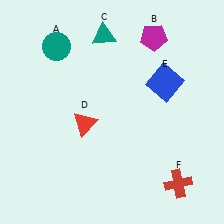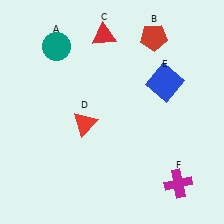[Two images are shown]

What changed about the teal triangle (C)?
In Image 1, C is teal. In Image 2, it changed to red.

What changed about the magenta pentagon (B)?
In Image 1, B is magenta. In Image 2, it changed to red.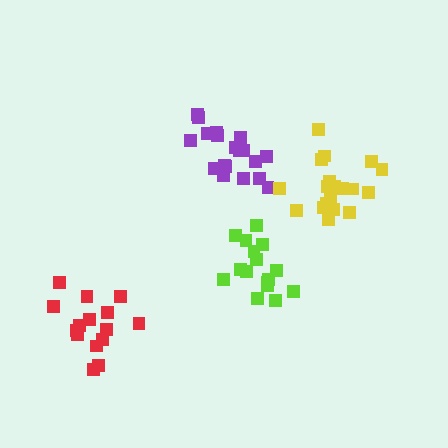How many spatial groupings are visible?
There are 4 spatial groupings.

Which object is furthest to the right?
The yellow cluster is rightmost.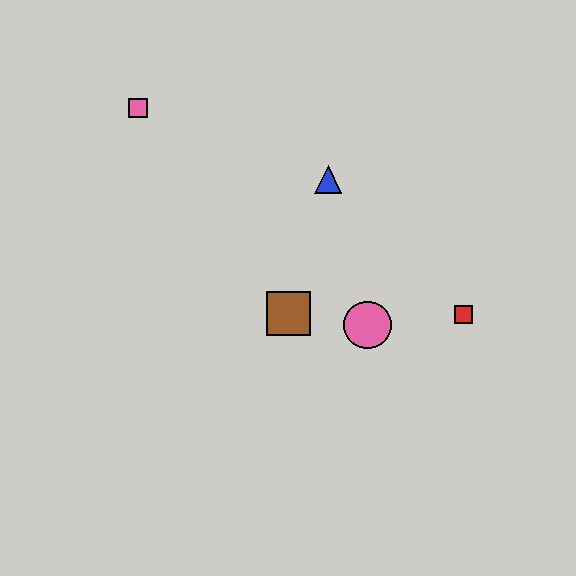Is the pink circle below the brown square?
Yes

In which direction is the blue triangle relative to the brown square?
The blue triangle is above the brown square.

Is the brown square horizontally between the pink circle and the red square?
No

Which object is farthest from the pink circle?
The pink square is farthest from the pink circle.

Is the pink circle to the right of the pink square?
Yes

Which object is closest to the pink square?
The blue triangle is closest to the pink square.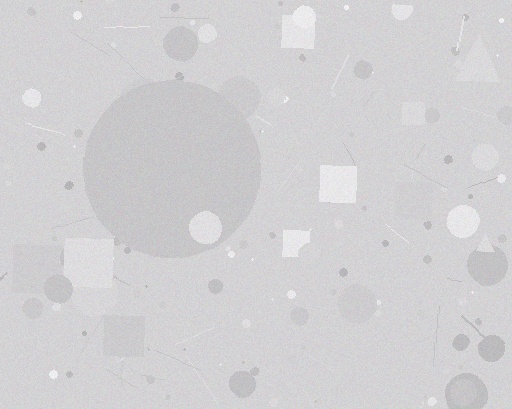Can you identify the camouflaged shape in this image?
The camouflaged shape is a circle.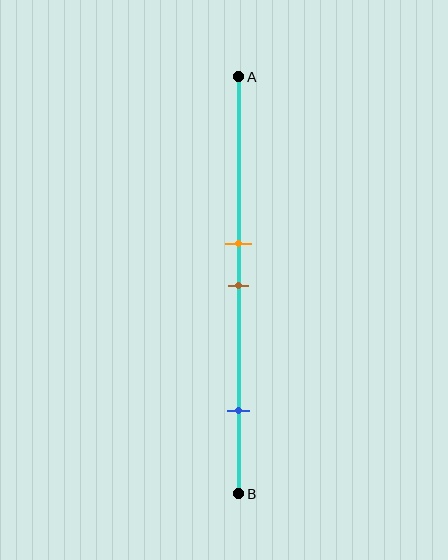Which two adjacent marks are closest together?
The orange and brown marks are the closest adjacent pair.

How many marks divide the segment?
There are 3 marks dividing the segment.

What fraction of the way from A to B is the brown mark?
The brown mark is approximately 50% (0.5) of the way from A to B.